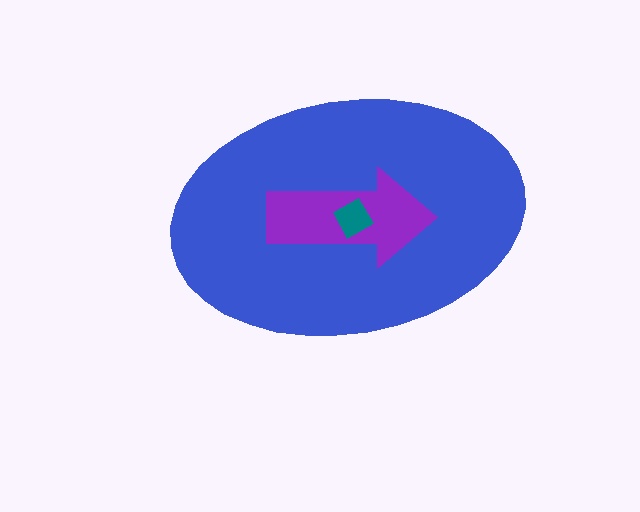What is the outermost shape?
The blue ellipse.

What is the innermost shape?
The teal diamond.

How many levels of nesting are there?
3.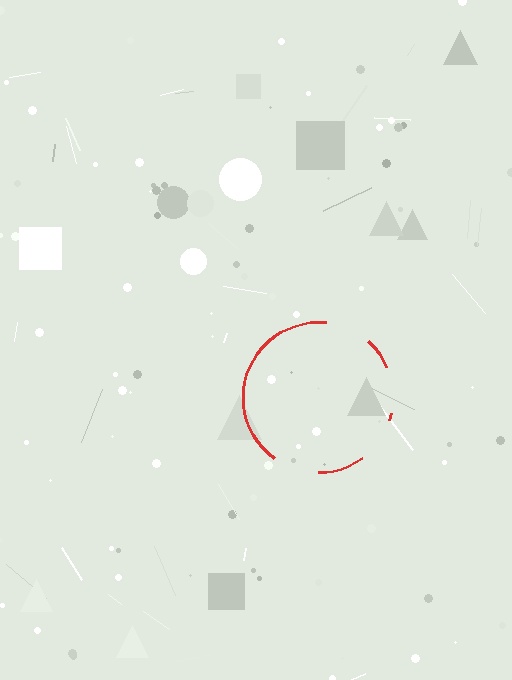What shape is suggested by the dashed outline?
The dashed outline suggests a circle.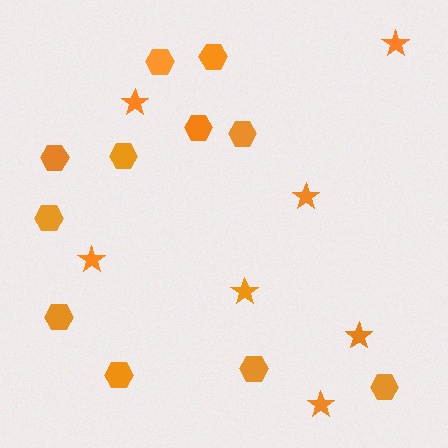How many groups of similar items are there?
There are 2 groups: one group of hexagons (11) and one group of stars (7).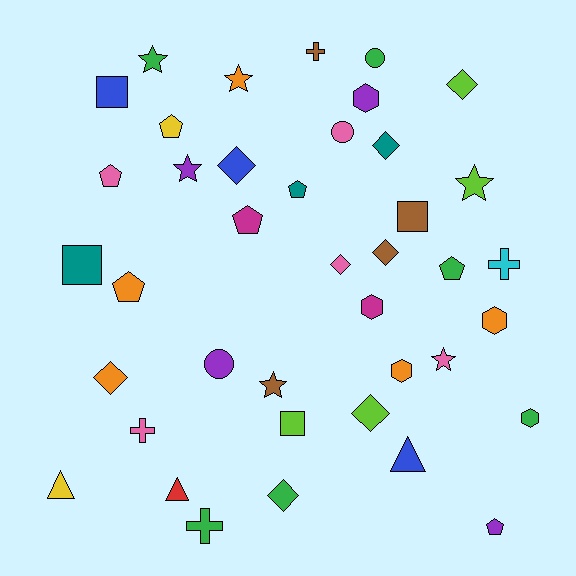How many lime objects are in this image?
There are 4 lime objects.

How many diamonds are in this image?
There are 8 diamonds.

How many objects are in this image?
There are 40 objects.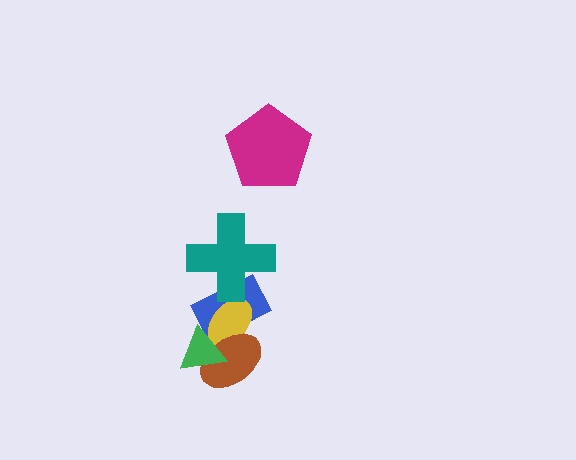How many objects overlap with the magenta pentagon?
0 objects overlap with the magenta pentagon.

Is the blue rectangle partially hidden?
Yes, it is partially covered by another shape.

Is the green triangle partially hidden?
No, no other shape covers it.